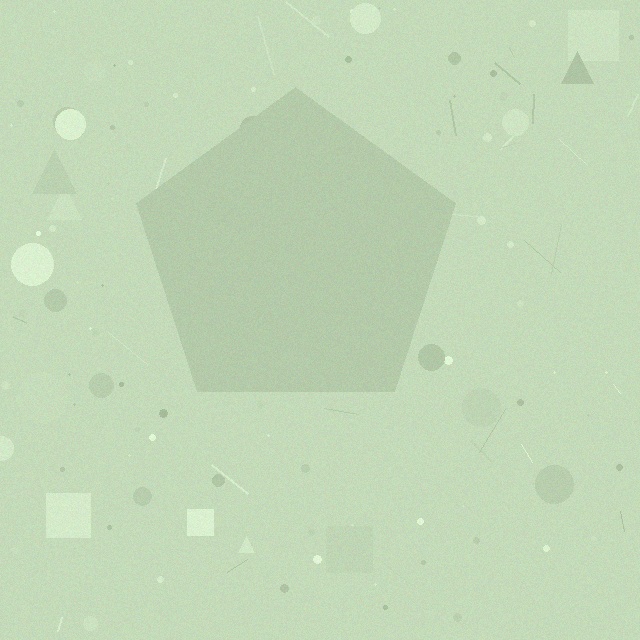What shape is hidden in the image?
A pentagon is hidden in the image.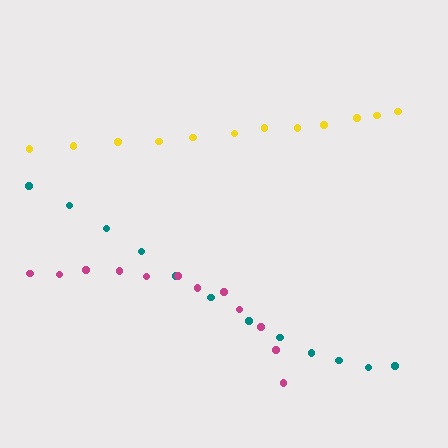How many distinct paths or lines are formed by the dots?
There are 3 distinct paths.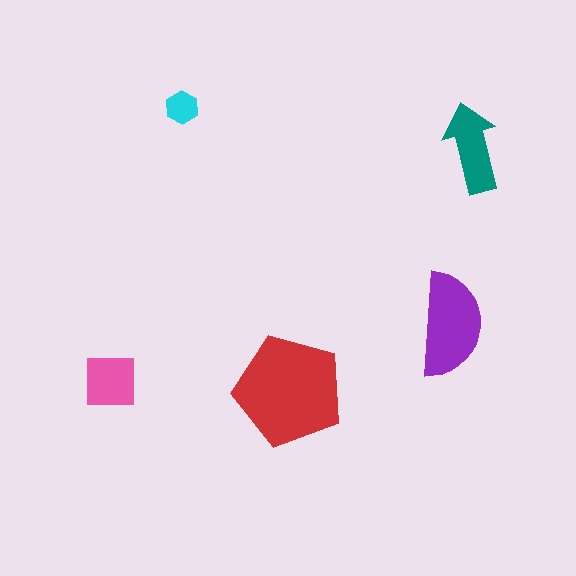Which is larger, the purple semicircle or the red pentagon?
The red pentagon.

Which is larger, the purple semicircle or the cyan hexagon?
The purple semicircle.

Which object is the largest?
The red pentagon.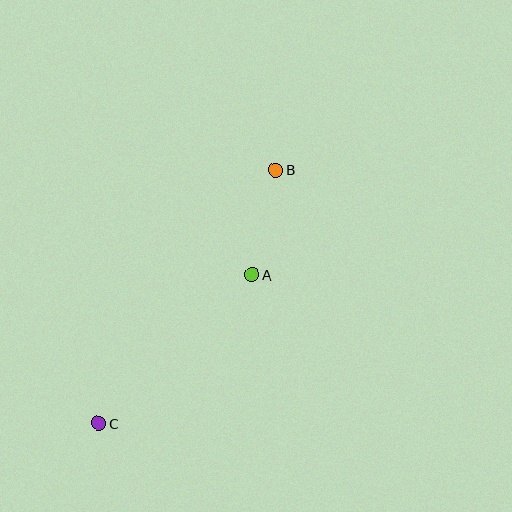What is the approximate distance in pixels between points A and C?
The distance between A and C is approximately 213 pixels.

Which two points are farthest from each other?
Points B and C are farthest from each other.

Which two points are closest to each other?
Points A and B are closest to each other.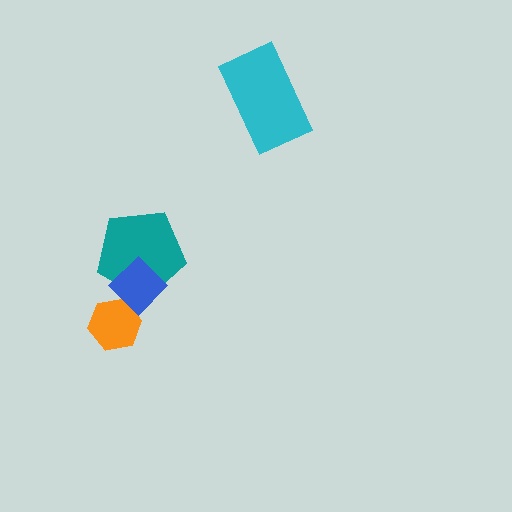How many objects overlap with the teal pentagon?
1 object overlaps with the teal pentagon.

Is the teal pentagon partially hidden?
Yes, it is partially covered by another shape.